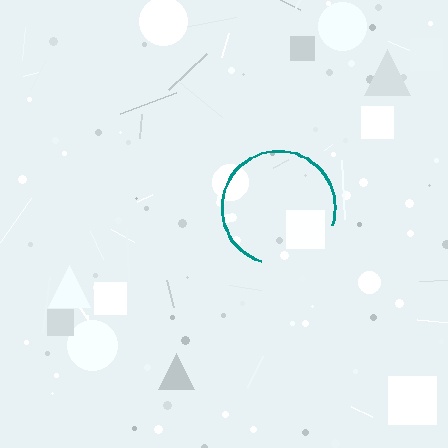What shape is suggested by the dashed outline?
The dashed outline suggests a circle.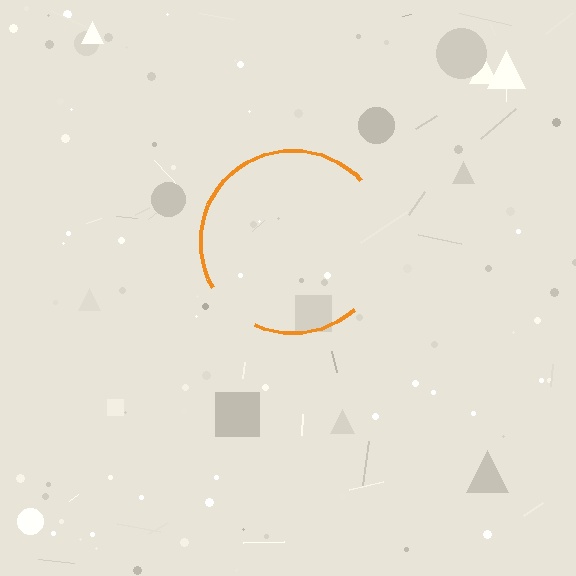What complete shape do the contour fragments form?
The contour fragments form a circle.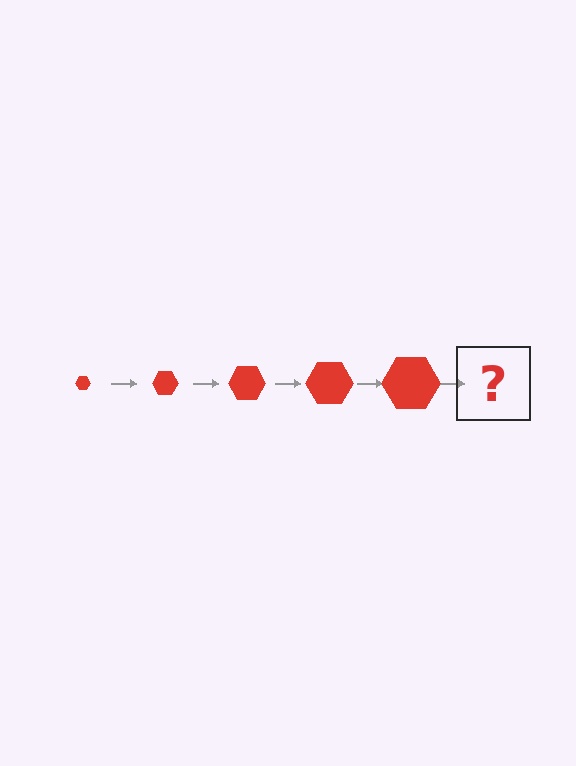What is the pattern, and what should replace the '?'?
The pattern is that the hexagon gets progressively larger each step. The '?' should be a red hexagon, larger than the previous one.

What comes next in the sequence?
The next element should be a red hexagon, larger than the previous one.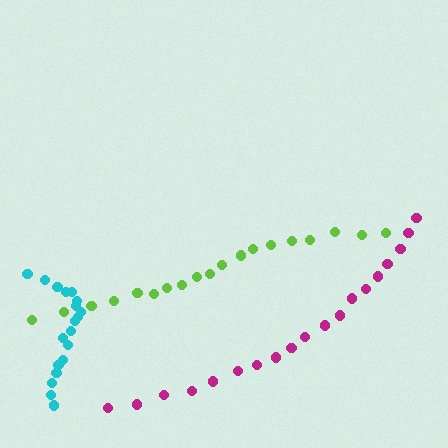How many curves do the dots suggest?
There are 3 distinct paths.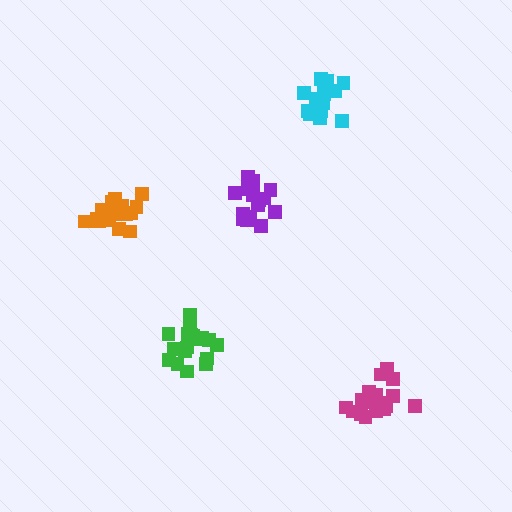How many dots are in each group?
Group 1: 15 dots, Group 2: 20 dots, Group 3: 18 dots, Group 4: 17 dots, Group 5: 20 dots (90 total).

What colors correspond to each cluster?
The clusters are colored: purple, green, orange, cyan, magenta.